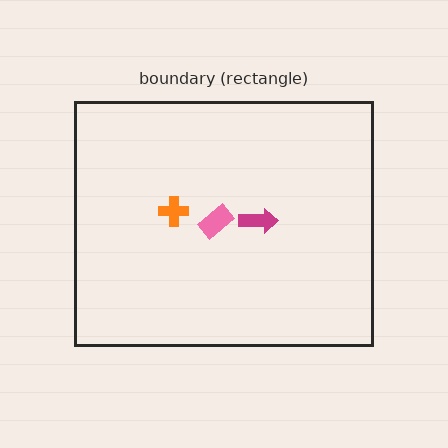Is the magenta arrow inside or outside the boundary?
Inside.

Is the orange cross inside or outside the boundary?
Inside.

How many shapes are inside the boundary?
3 inside, 0 outside.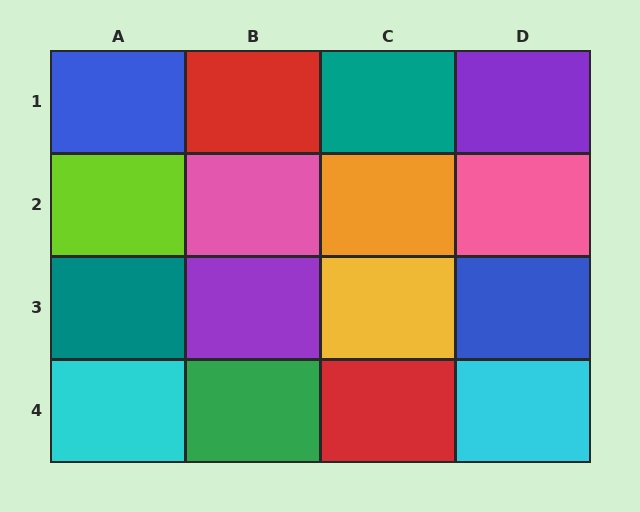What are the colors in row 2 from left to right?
Lime, pink, orange, pink.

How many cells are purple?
2 cells are purple.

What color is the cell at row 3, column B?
Purple.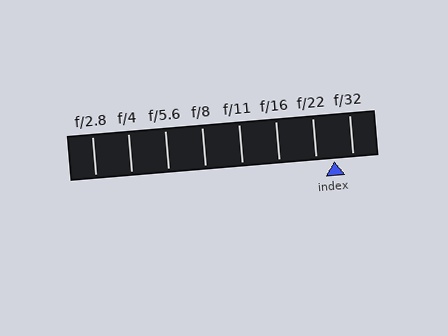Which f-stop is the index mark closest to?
The index mark is closest to f/22.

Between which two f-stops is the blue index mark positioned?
The index mark is between f/22 and f/32.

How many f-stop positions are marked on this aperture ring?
There are 8 f-stop positions marked.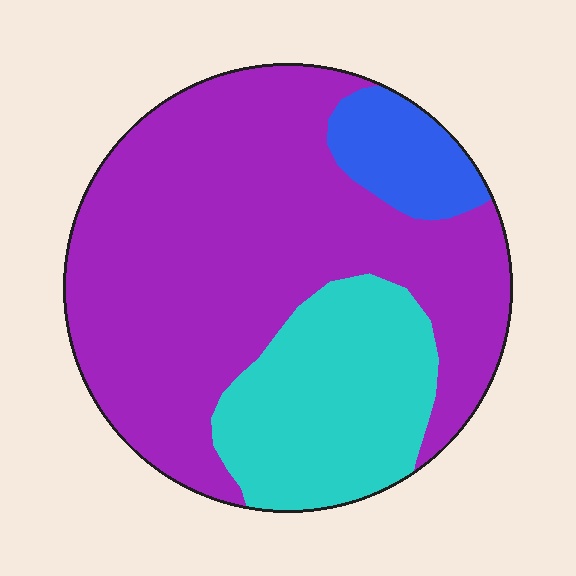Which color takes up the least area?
Blue, at roughly 10%.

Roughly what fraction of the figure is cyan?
Cyan takes up about one quarter (1/4) of the figure.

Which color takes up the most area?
Purple, at roughly 65%.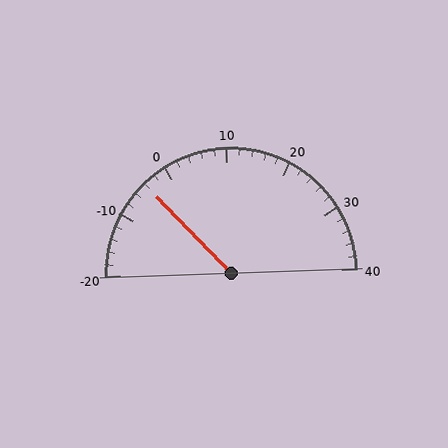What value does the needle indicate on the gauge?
The needle indicates approximately -4.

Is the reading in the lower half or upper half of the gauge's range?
The reading is in the lower half of the range (-20 to 40).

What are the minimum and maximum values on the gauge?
The gauge ranges from -20 to 40.